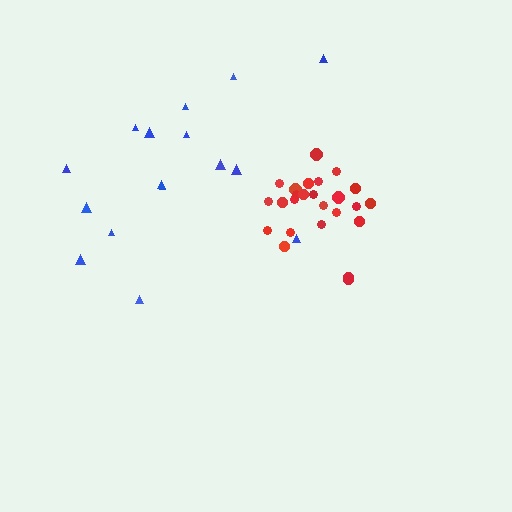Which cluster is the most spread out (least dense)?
Blue.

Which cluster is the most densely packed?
Red.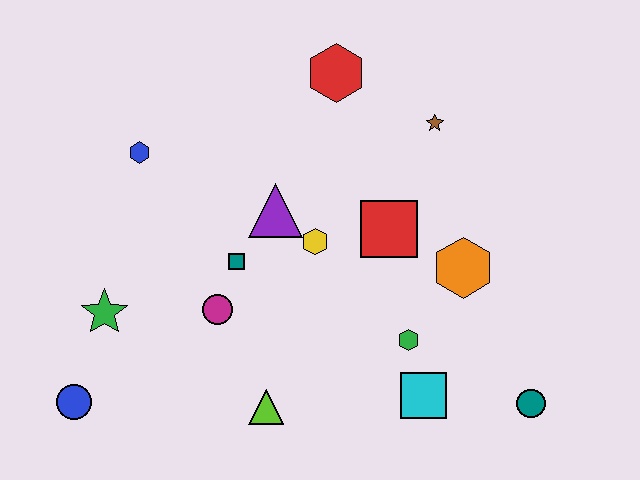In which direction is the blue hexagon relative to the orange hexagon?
The blue hexagon is to the left of the orange hexagon.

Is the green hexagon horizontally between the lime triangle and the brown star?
Yes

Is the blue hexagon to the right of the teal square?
No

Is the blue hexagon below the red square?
No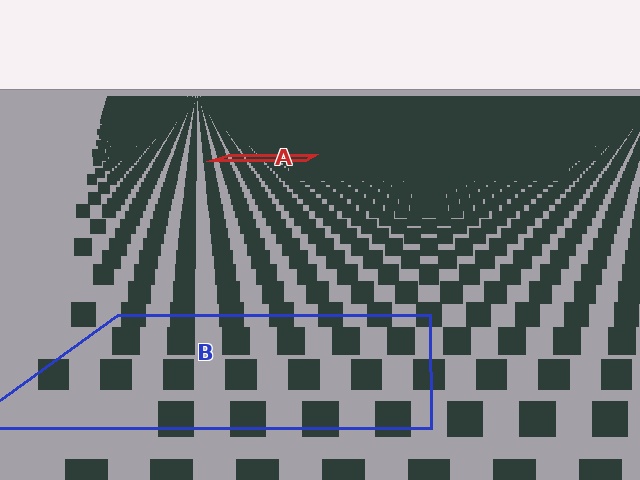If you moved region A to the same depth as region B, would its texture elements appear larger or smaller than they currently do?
They would appear larger. At a closer depth, the same texture elements are projected at a bigger on-screen size.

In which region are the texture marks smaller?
The texture marks are smaller in region A, because it is farther away.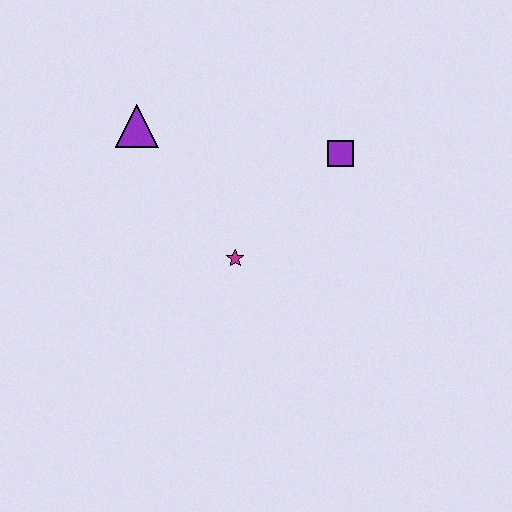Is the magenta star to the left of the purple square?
Yes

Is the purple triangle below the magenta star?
No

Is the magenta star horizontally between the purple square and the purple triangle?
Yes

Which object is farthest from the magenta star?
The purple triangle is farthest from the magenta star.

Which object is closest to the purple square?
The magenta star is closest to the purple square.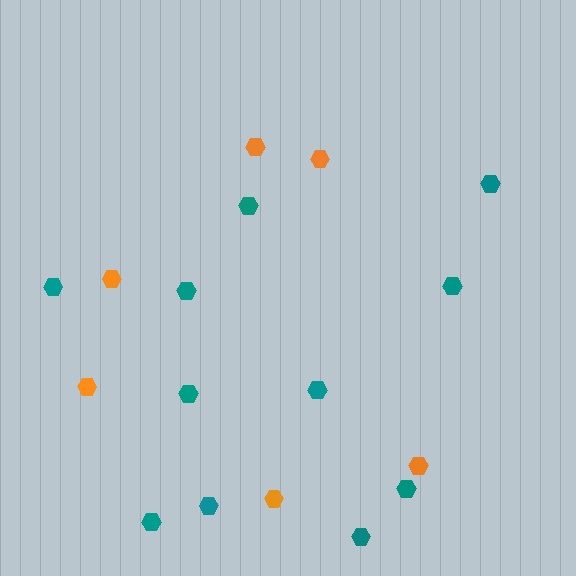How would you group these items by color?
There are 2 groups: one group of teal hexagons (11) and one group of orange hexagons (6).